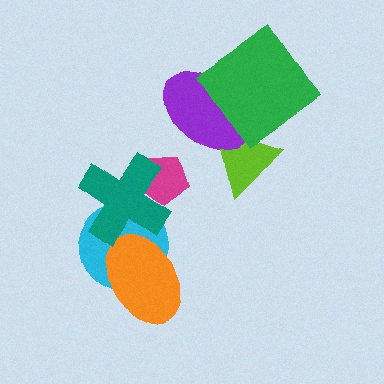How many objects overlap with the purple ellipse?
2 objects overlap with the purple ellipse.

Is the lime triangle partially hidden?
Yes, it is partially covered by another shape.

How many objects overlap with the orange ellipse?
2 objects overlap with the orange ellipse.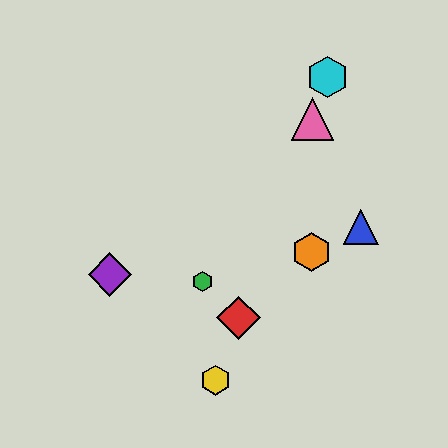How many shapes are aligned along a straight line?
4 shapes (the red diamond, the yellow hexagon, the cyan hexagon, the pink triangle) are aligned along a straight line.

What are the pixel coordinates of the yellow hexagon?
The yellow hexagon is at (215, 380).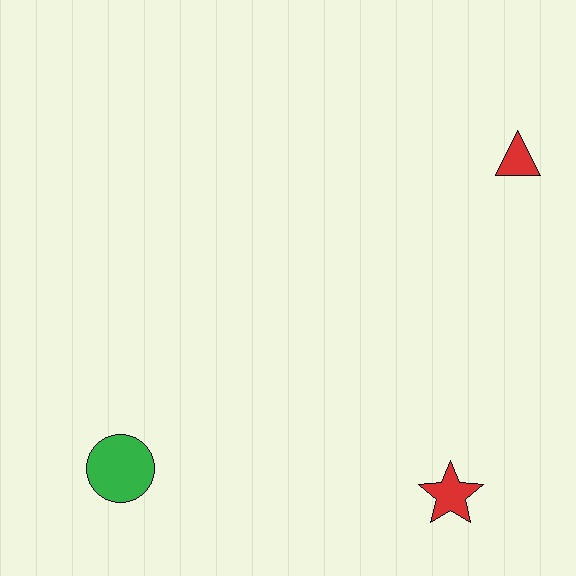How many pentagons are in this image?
There are no pentagons.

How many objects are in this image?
There are 3 objects.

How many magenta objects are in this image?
There are no magenta objects.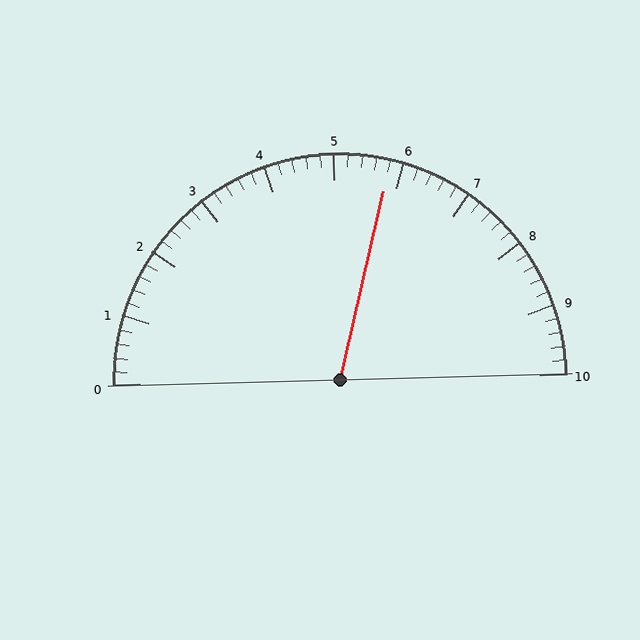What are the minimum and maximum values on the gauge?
The gauge ranges from 0 to 10.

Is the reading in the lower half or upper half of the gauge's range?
The reading is in the upper half of the range (0 to 10).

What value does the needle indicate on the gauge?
The needle indicates approximately 5.8.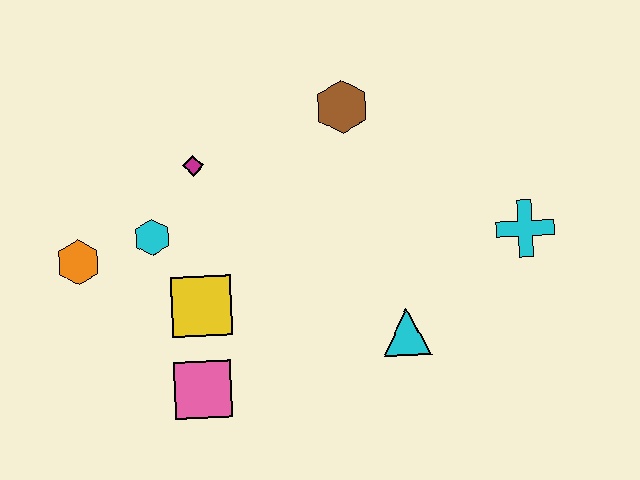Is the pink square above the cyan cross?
No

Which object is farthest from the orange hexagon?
The cyan cross is farthest from the orange hexagon.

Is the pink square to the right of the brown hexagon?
No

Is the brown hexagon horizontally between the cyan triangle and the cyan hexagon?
Yes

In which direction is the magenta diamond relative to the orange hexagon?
The magenta diamond is to the right of the orange hexagon.